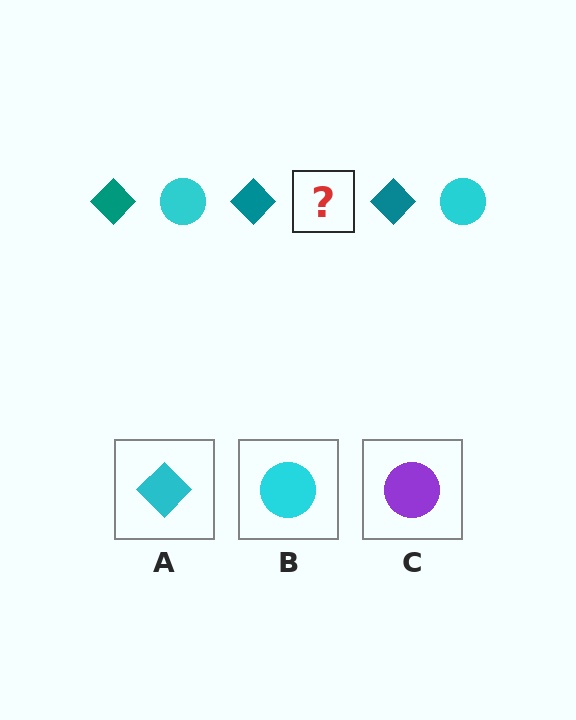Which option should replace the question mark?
Option B.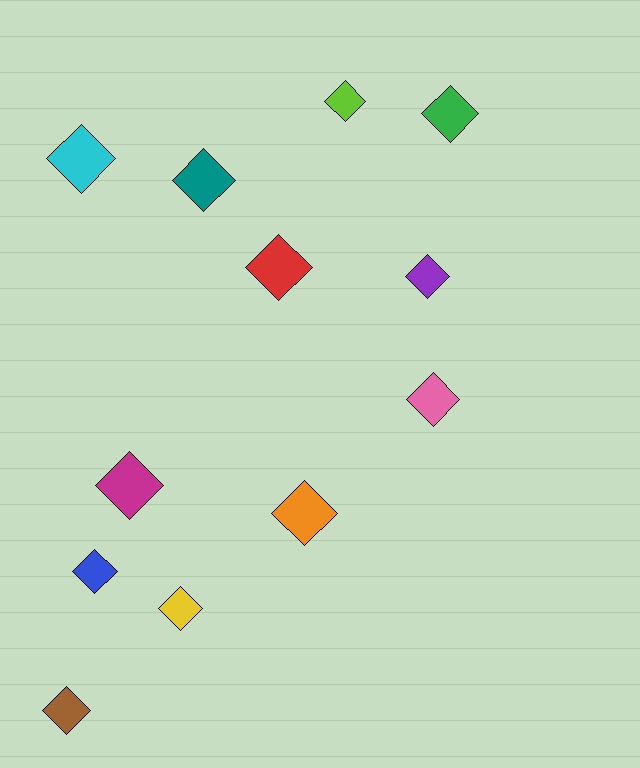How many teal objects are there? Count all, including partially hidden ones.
There is 1 teal object.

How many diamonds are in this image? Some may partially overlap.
There are 12 diamonds.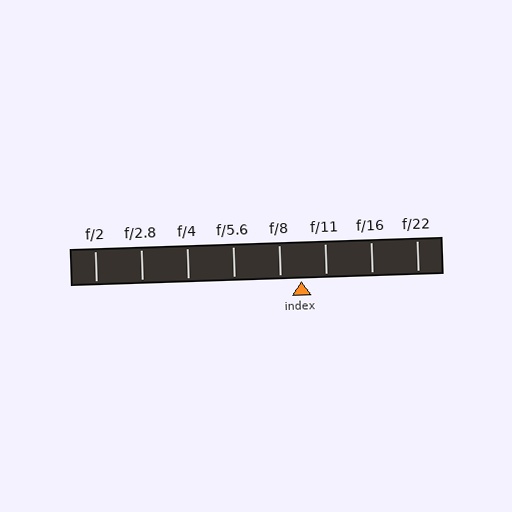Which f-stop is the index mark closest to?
The index mark is closest to f/8.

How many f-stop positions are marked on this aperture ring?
There are 8 f-stop positions marked.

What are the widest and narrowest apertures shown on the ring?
The widest aperture shown is f/2 and the narrowest is f/22.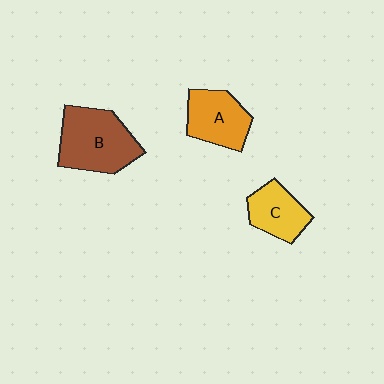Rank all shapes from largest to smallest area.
From largest to smallest: B (brown), A (orange), C (yellow).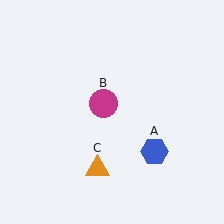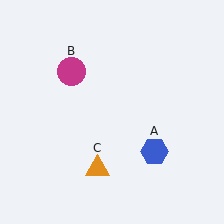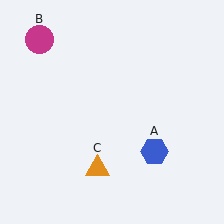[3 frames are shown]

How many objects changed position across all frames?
1 object changed position: magenta circle (object B).